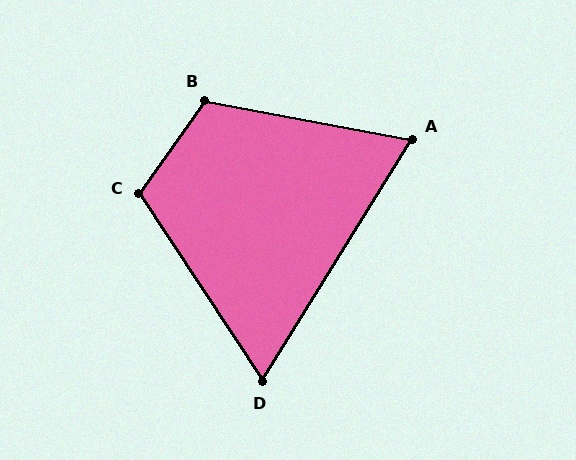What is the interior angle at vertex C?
Approximately 111 degrees (obtuse).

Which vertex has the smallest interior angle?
D, at approximately 65 degrees.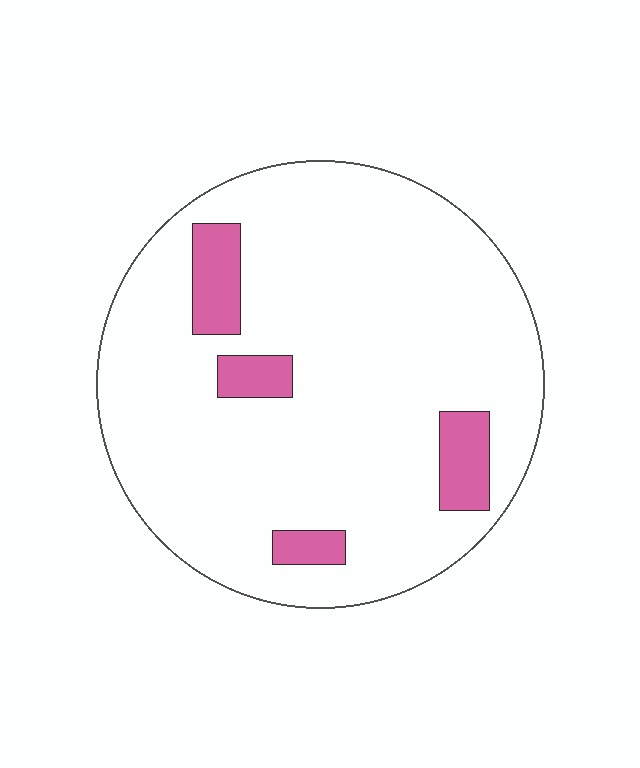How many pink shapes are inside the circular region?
4.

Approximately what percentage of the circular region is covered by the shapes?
Approximately 10%.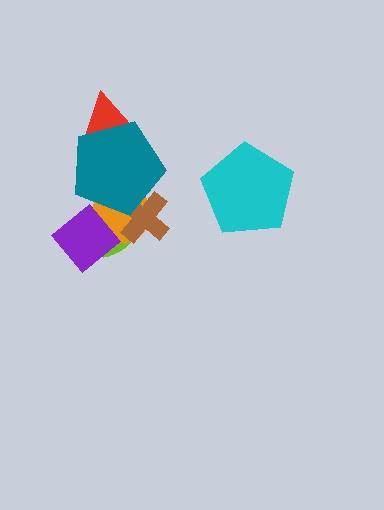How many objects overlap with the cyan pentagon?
0 objects overlap with the cyan pentagon.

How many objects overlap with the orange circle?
4 objects overlap with the orange circle.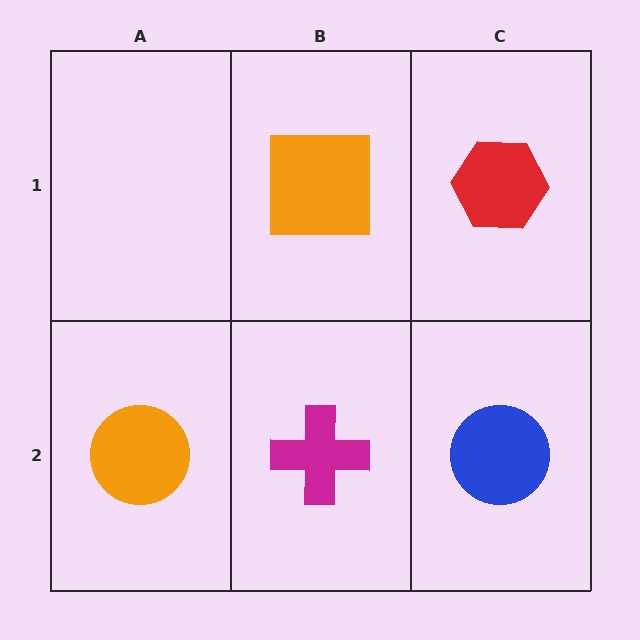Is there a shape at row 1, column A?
No, that cell is empty.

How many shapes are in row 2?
3 shapes.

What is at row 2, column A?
An orange circle.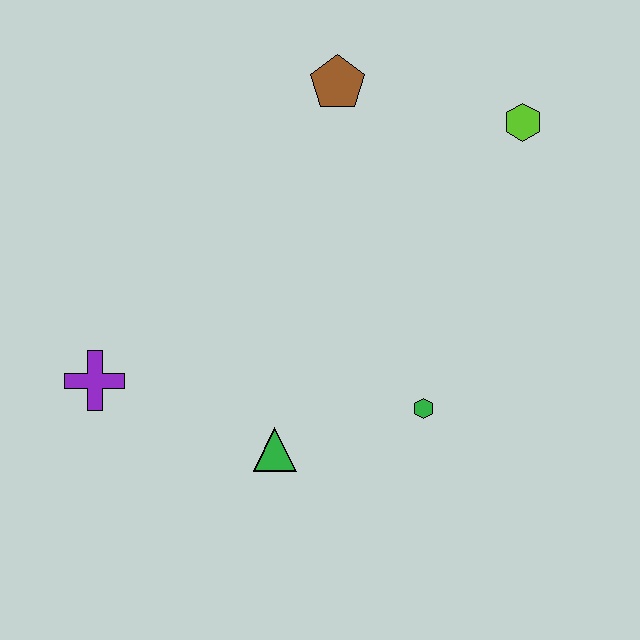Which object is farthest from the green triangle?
The lime hexagon is farthest from the green triangle.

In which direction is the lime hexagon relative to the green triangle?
The lime hexagon is above the green triangle.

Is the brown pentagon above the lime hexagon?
Yes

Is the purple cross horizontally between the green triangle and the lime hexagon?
No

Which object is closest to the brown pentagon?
The lime hexagon is closest to the brown pentagon.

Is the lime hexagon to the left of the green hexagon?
No